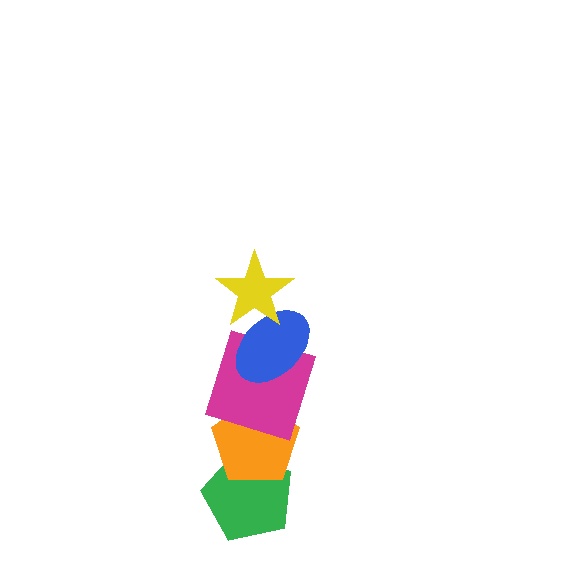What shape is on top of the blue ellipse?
The yellow star is on top of the blue ellipse.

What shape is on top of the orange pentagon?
The magenta square is on top of the orange pentagon.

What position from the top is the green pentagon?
The green pentagon is 5th from the top.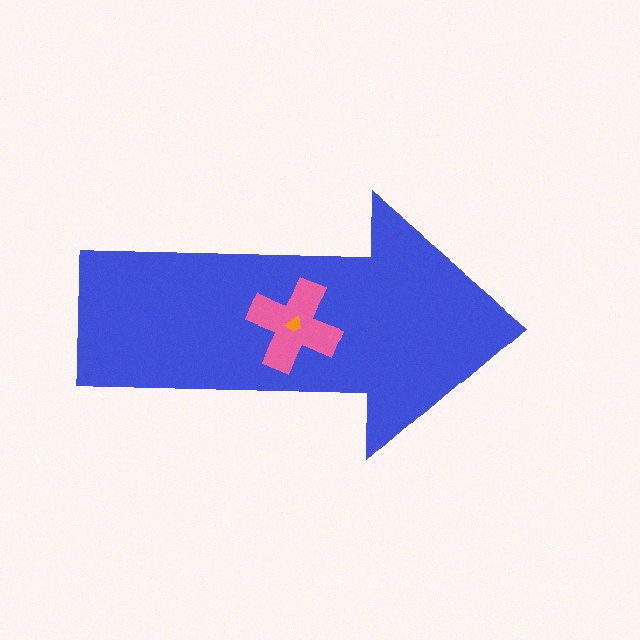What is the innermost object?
The orange trapezoid.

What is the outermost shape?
The blue arrow.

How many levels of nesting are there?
3.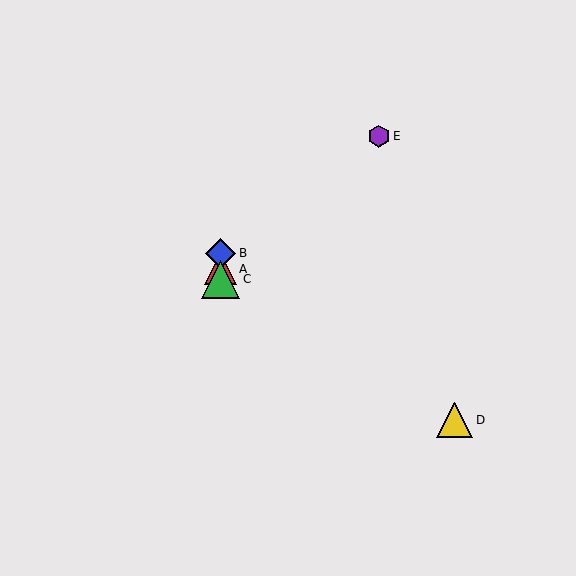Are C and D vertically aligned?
No, C is at x≈220 and D is at x≈455.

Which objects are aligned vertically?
Objects A, B, C are aligned vertically.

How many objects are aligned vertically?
3 objects (A, B, C) are aligned vertically.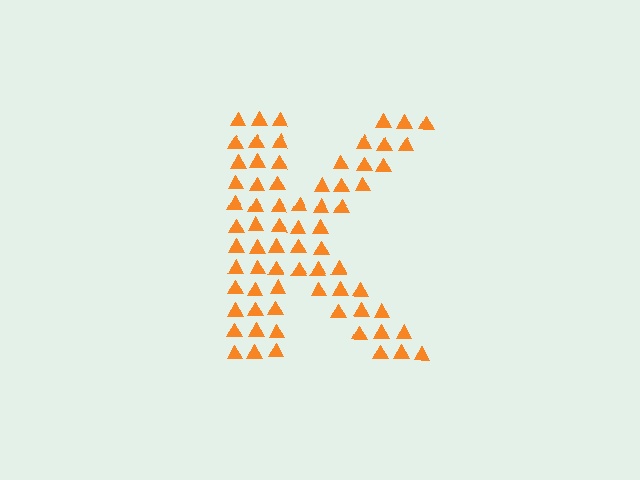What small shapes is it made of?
It is made of small triangles.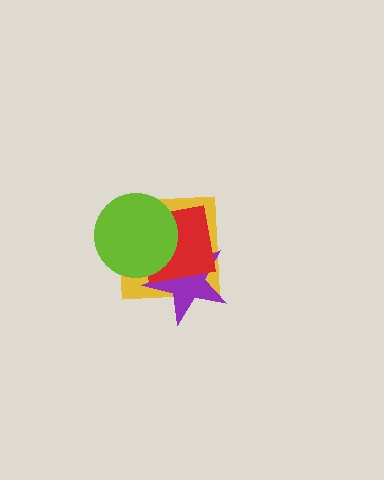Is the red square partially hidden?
Yes, it is partially covered by another shape.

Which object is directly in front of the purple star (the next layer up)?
The red square is directly in front of the purple star.